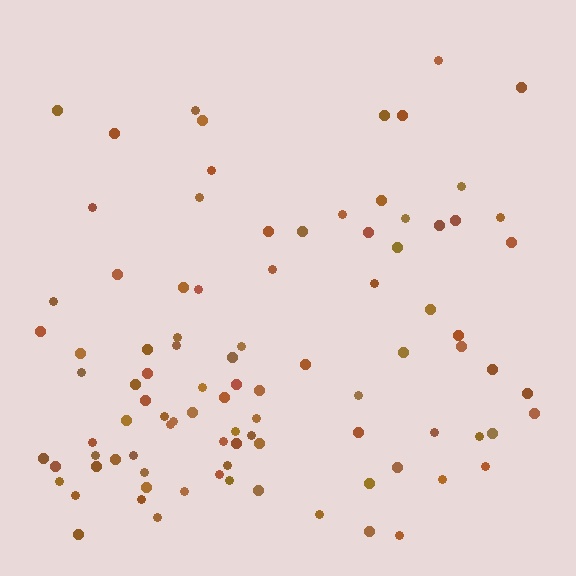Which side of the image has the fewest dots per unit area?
The top.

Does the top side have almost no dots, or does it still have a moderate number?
Still a moderate number, just noticeably fewer than the bottom.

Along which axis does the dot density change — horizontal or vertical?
Vertical.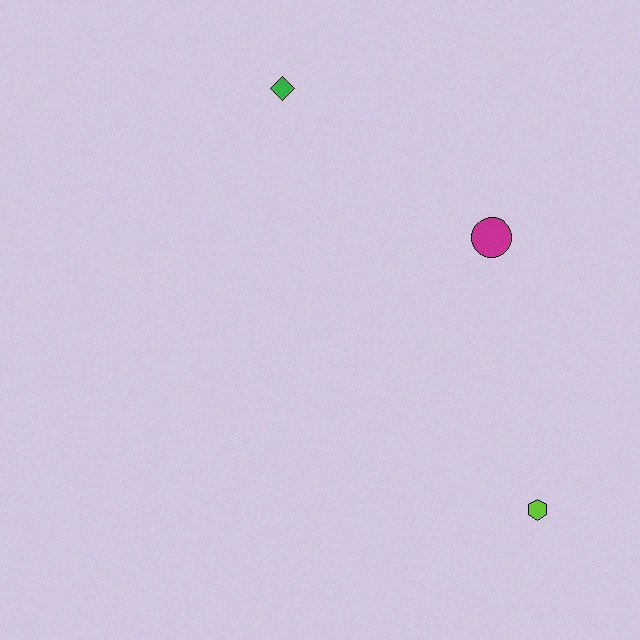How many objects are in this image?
There are 3 objects.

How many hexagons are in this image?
There is 1 hexagon.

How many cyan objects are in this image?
There are no cyan objects.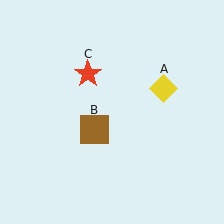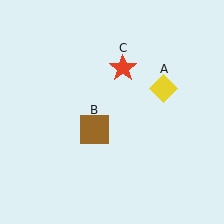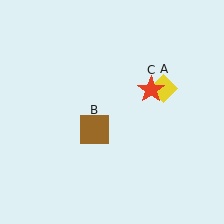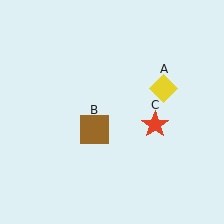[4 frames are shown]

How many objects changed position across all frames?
1 object changed position: red star (object C).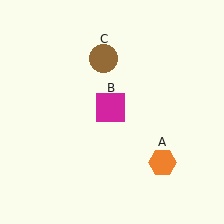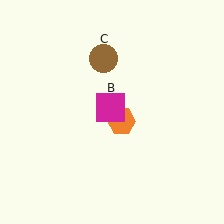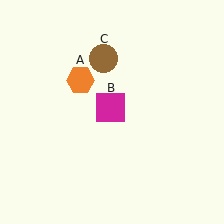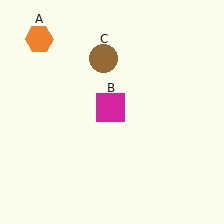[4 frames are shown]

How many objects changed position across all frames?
1 object changed position: orange hexagon (object A).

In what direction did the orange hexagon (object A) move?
The orange hexagon (object A) moved up and to the left.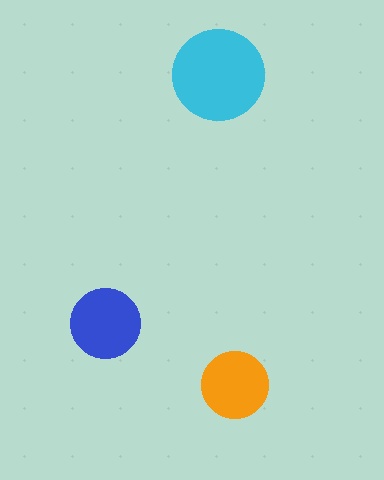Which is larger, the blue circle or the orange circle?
The blue one.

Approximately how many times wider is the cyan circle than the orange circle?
About 1.5 times wider.